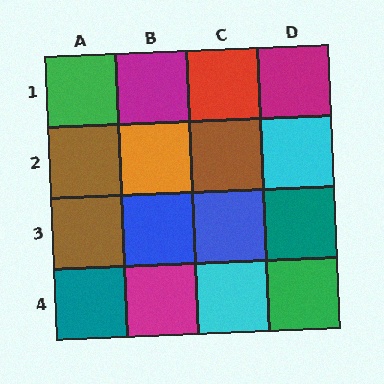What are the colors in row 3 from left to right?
Brown, blue, blue, teal.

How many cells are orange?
1 cell is orange.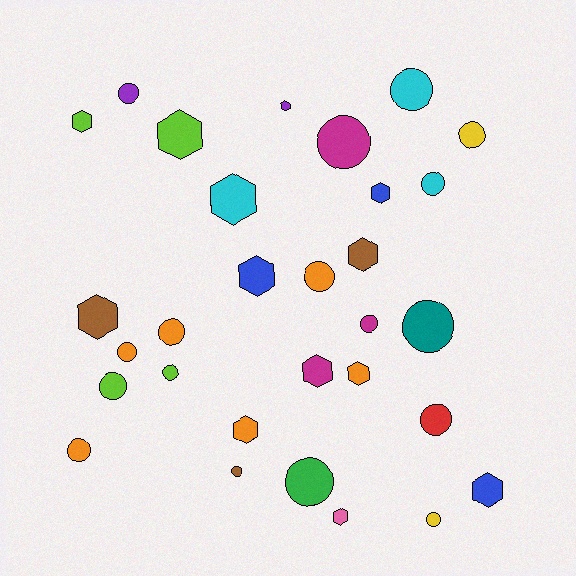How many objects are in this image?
There are 30 objects.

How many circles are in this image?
There are 17 circles.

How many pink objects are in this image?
There is 1 pink object.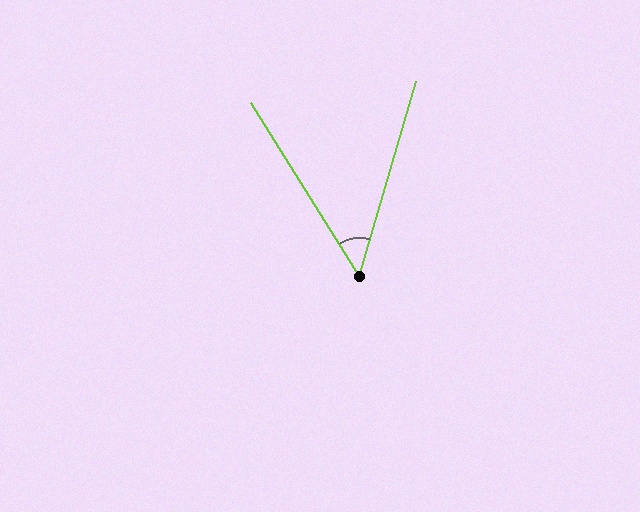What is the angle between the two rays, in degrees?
Approximately 49 degrees.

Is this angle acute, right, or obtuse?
It is acute.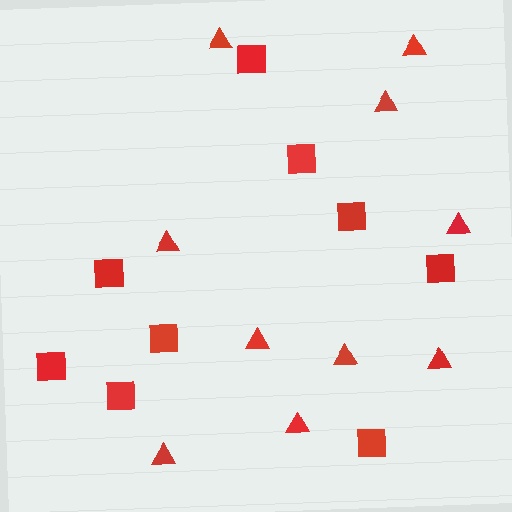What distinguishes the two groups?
There are 2 groups: one group of squares (9) and one group of triangles (10).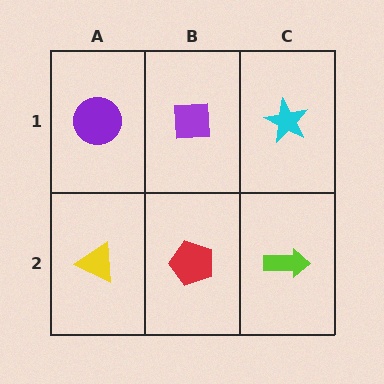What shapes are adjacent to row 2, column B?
A purple square (row 1, column B), a yellow triangle (row 2, column A), a lime arrow (row 2, column C).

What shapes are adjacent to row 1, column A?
A yellow triangle (row 2, column A), a purple square (row 1, column B).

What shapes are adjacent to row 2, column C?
A cyan star (row 1, column C), a red pentagon (row 2, column B).